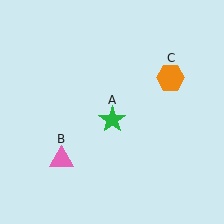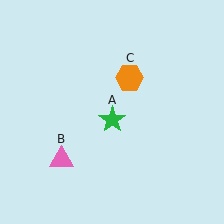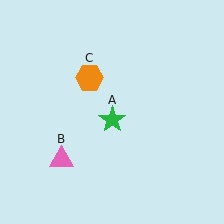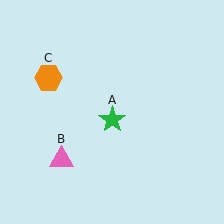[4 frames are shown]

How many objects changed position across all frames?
1 object changed position: orange hexagon (object C).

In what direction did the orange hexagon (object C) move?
The orange hexagon (object C) moved left.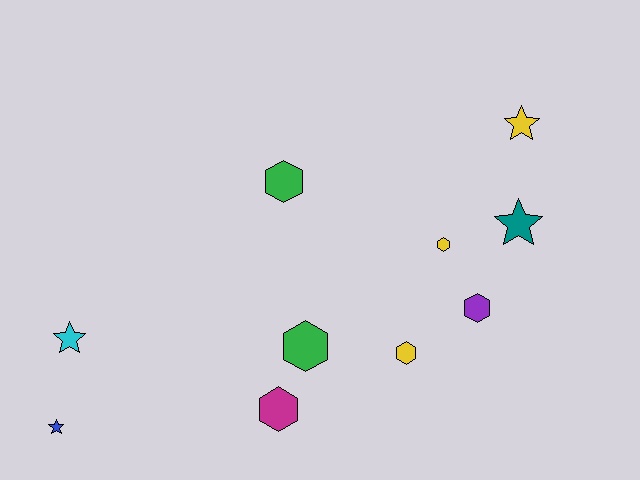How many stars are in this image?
There are 4 stars.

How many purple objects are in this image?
There is 1 purple object.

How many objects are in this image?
There are 10 objects.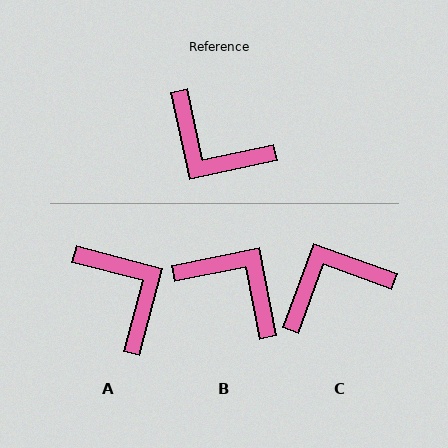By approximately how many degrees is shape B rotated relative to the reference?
Approximately 179 degrees counter-clockwise.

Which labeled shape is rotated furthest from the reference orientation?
B, about 179 degrees away.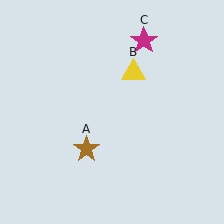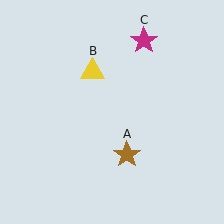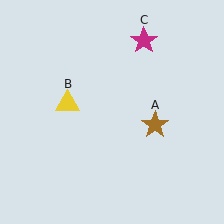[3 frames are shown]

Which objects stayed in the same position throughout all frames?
Magenta star (object C) remained stationary.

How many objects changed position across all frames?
2 objects changed position: brown star (object A), yellow triangle (object B).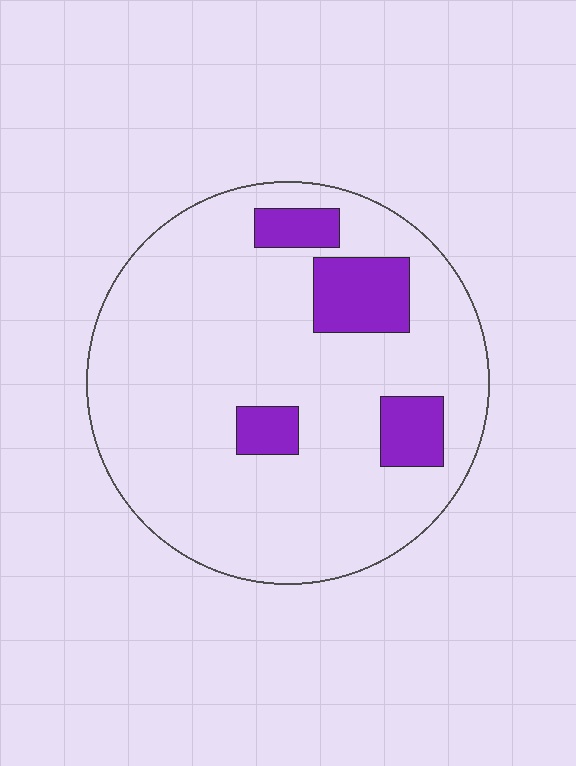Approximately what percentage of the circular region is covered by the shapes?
Approximately 15%.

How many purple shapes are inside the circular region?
4.